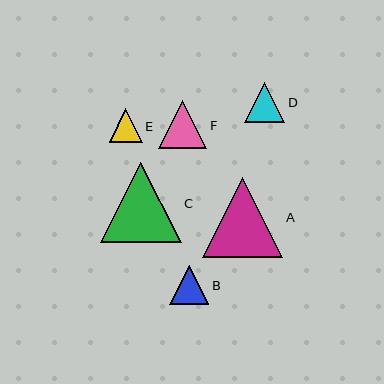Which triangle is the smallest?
Triangle E is the smallest with a size of approximately 33 pixels.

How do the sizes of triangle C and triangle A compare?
Triangle C and triangle A are approximately the same size.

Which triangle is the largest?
Triangle C is the largest with a size of approximately 81 pixels.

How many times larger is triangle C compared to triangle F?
Triangle C is approximately 1.7 times the size of triangle F.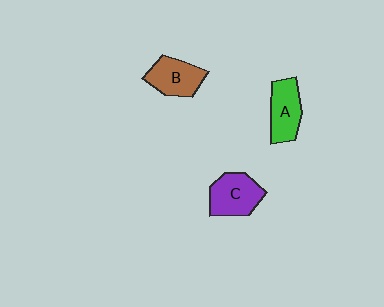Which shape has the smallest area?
Shape B (brown).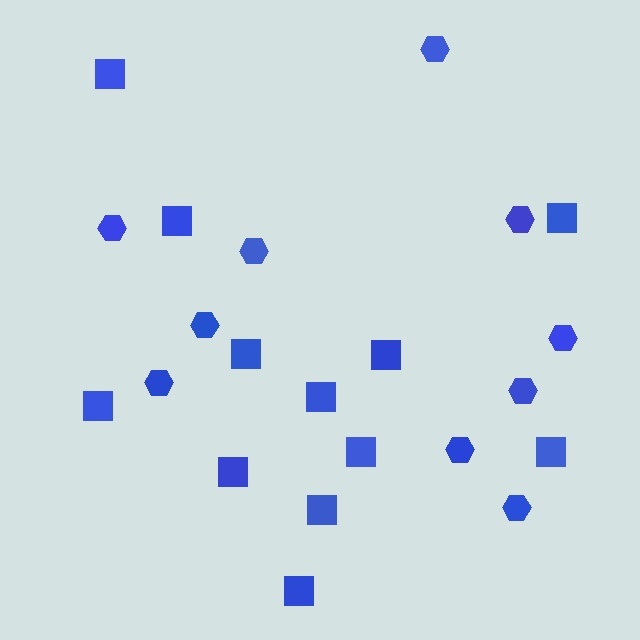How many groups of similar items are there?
There are 2 groups: one group of squares (12) and one group of hexagons (10).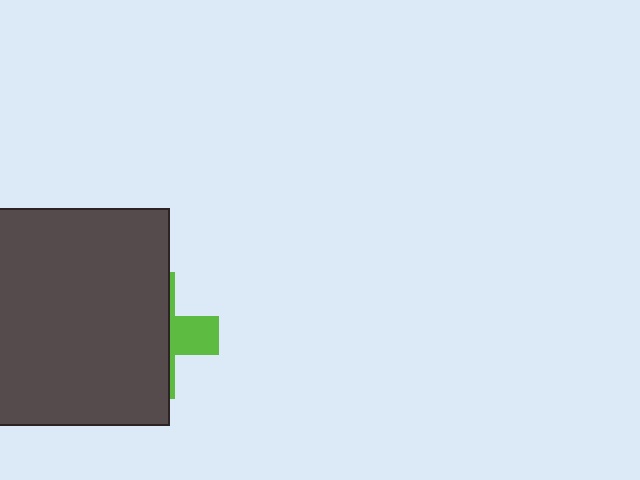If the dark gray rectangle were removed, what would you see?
You would see the complete lime cross.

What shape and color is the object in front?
The object in front is a dark gray rectangle.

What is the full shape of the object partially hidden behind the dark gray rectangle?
The partially hidden object is a lime cross.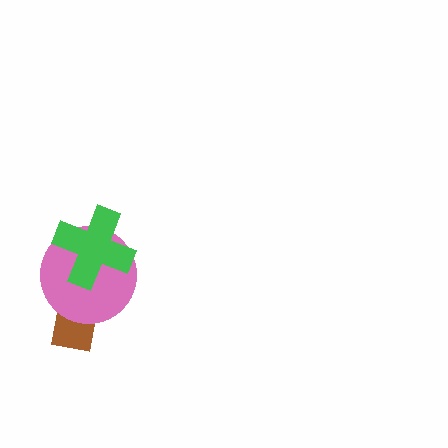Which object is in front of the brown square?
The pink circle is in front of the brown square.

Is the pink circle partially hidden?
Yes, it is partially covered by another shape.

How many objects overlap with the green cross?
1 object overlaps with the green cross.